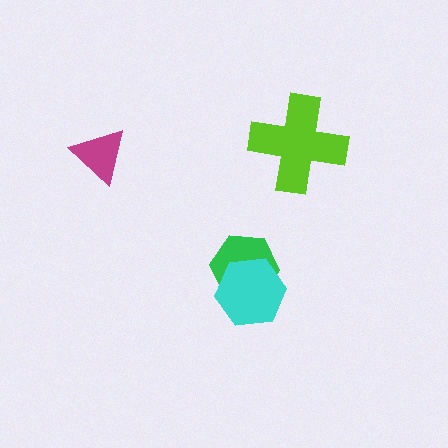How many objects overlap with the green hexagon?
1 object overlaps with the green hexagon.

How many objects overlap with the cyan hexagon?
1 object overlaps with the cyan hexagon.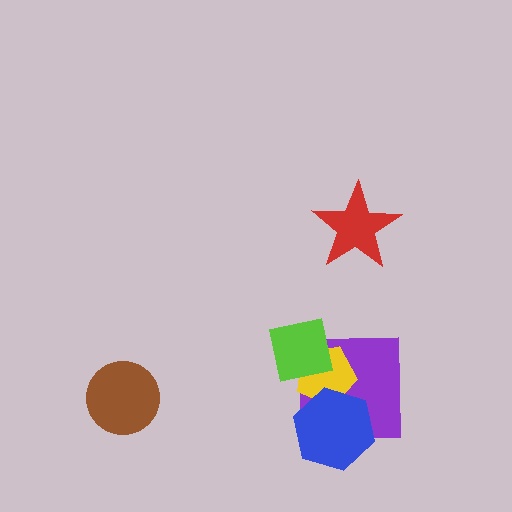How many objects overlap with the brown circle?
0 objects overlap with the brown circle.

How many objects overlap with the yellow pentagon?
3 objects overlap with the yellow pentagon.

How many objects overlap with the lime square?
2 objects overlap with the lime square.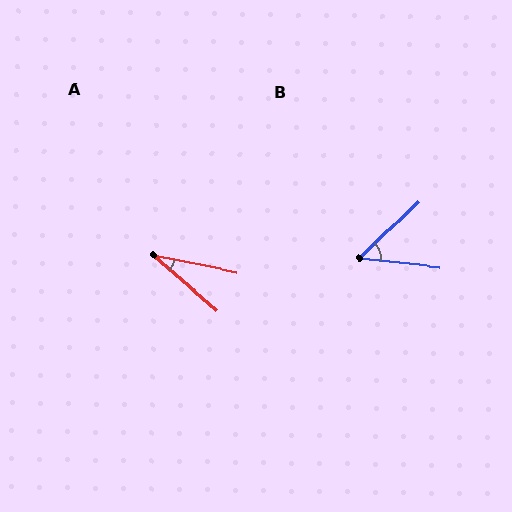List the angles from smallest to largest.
A (30°), B (50°).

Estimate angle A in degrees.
Approximately 30 degrees.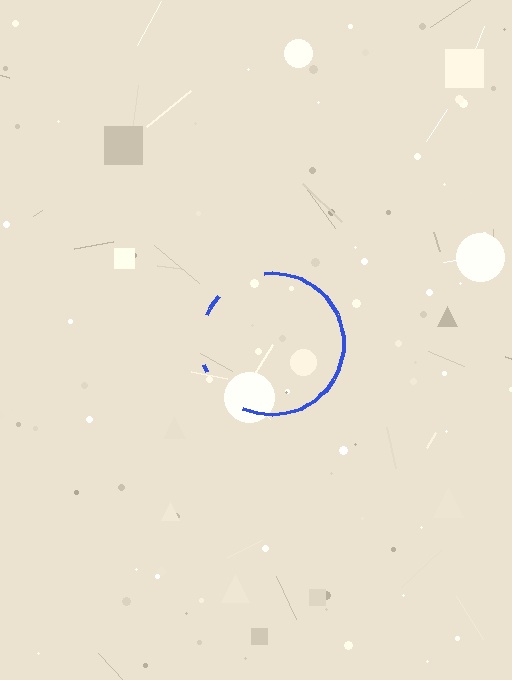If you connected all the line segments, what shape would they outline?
They would outline a circle.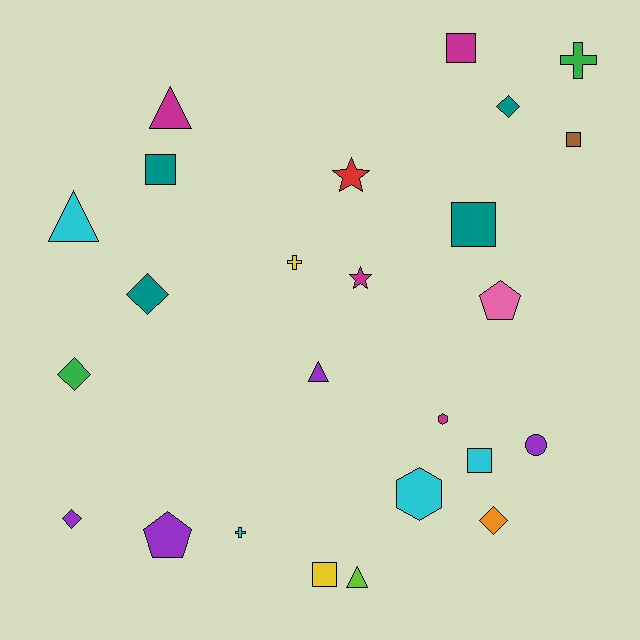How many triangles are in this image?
There are 4 triangles.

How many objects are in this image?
There are 25 objects.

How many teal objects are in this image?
There are 4 teal objects.